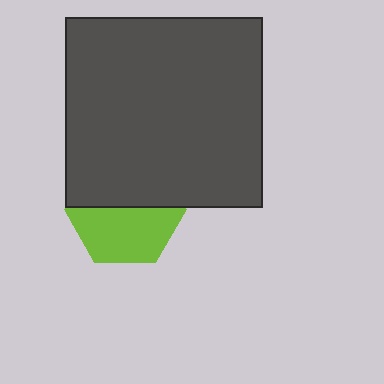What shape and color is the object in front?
The object in front is a dark gray rectangle.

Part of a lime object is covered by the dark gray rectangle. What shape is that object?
It is a hexagon.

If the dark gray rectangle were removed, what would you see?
You would see the complete lime hexagon.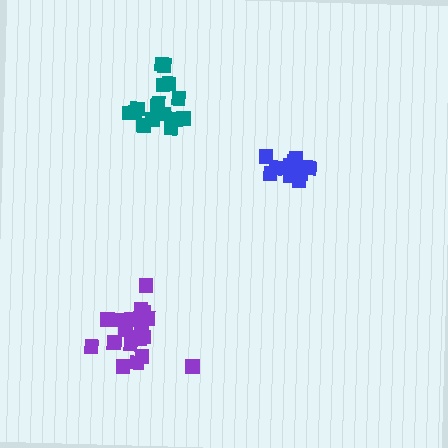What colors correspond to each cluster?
The clusters are colored: blue, teal, purple.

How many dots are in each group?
Group 1: 13 dots, Group 2: 16 dots, Group 3: 18 dots (47 total).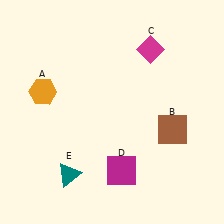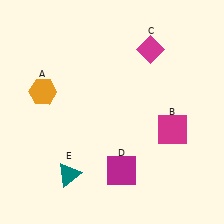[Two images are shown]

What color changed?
The square (B) changed from brown in Image 1 to magenta in Image 2.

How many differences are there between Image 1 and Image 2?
There is 1 difference between the two images.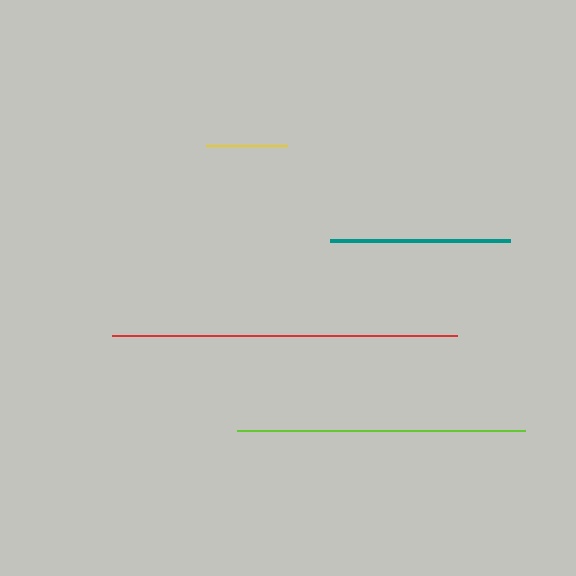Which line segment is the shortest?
The yellow line is the shortest at approximately 81 pixels.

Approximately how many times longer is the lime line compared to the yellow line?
The lime line is approximately 3.6 times the length of the yellow line.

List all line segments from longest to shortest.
From longest to shortest: red, lime, teal, yellow.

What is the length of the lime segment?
The lime segment is approximately 288 pixels long.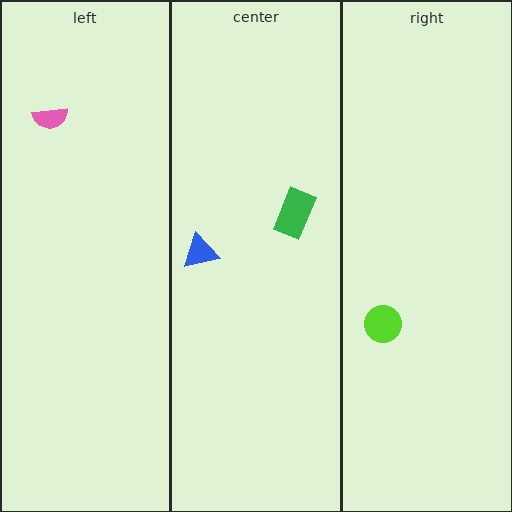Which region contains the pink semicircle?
The left region.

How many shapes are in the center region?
2.